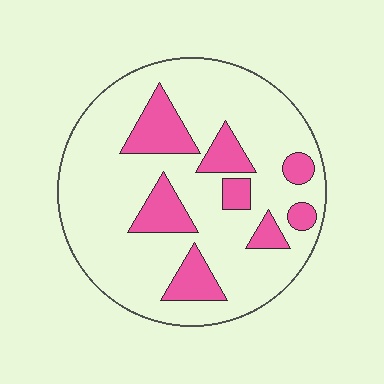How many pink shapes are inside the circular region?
8.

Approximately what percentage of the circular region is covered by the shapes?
Approximately 20%.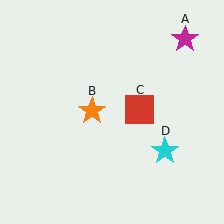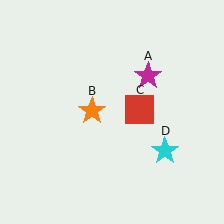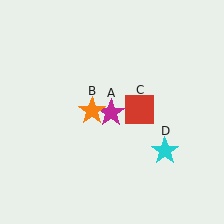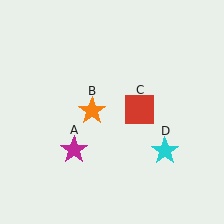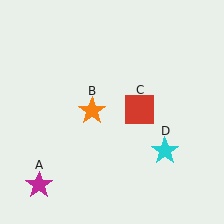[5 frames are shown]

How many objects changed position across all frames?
1 object changed position: magenta star (object A).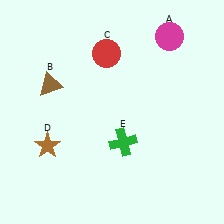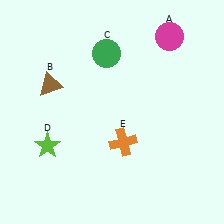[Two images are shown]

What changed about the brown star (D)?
In Image 1, D is brown. In Image 2, it changed to lime.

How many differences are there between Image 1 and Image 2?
There are 3 differences between the two images.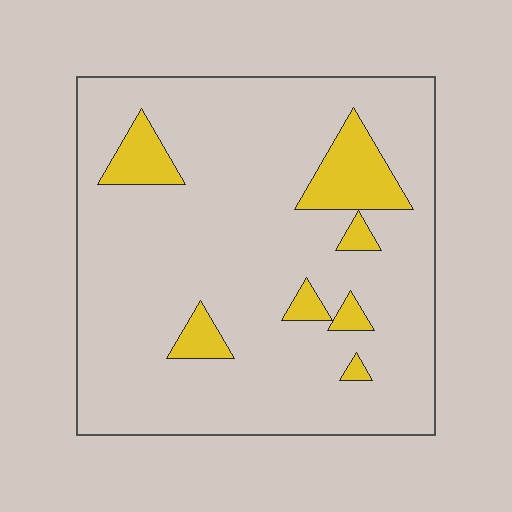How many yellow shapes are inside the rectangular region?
7.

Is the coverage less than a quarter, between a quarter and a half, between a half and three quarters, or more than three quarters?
Less than a quarter.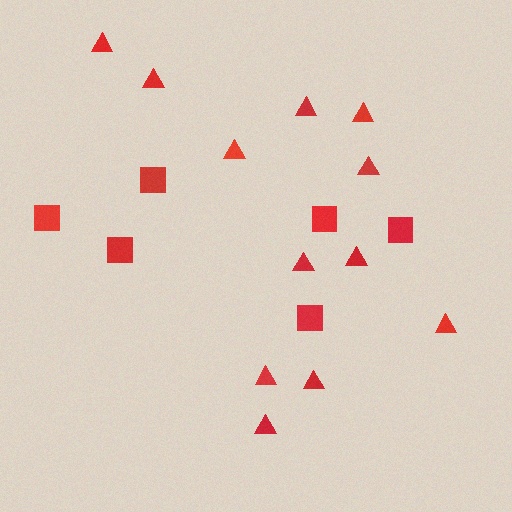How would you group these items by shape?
There are 2 groups: one group of triangles (12) and one group of squares (6).